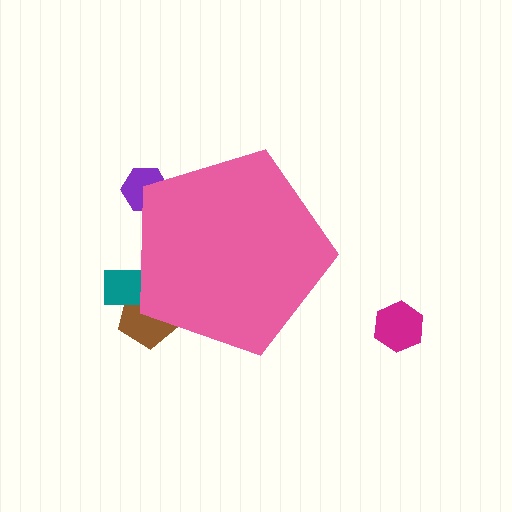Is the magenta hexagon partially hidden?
No, the magenta hexagon is fully visible.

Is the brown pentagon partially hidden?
Yes, the brown pentagon is partially hidden behind the pink pentagon.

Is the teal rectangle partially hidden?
Yes, the teal rectangle is partially hidden behind the pink pentagon.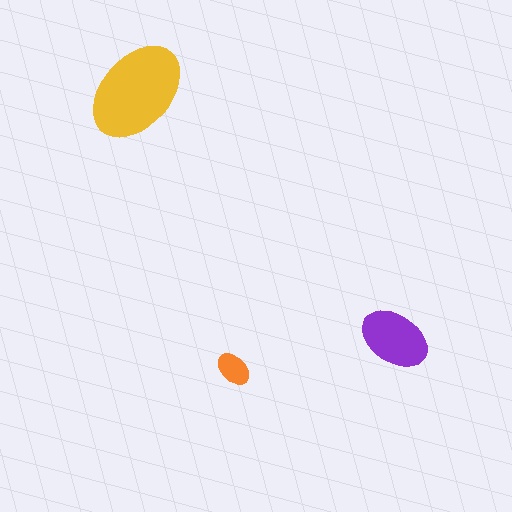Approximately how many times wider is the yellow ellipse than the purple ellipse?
About 1.5 times wider.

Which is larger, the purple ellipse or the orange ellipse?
The purple one.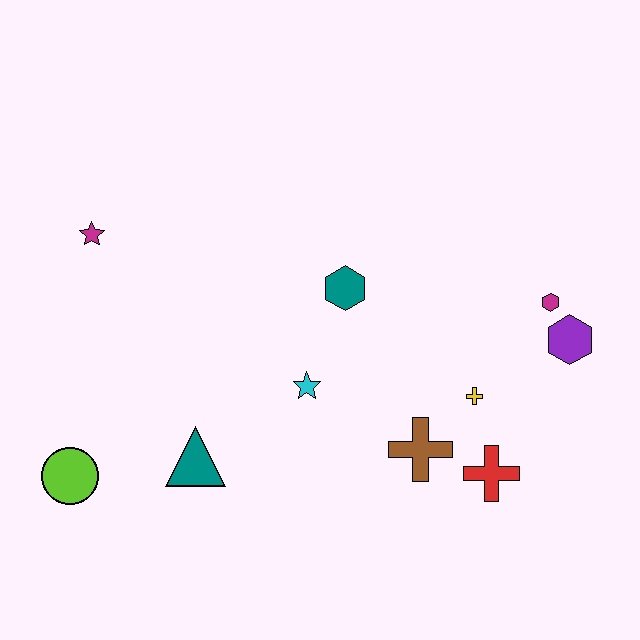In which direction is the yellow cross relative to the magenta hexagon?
The yellow cross is below the magenta hexagon.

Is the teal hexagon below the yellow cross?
No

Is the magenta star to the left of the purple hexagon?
Yes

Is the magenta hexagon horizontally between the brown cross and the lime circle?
No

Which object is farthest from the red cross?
The magenta star is farthest from the red cross.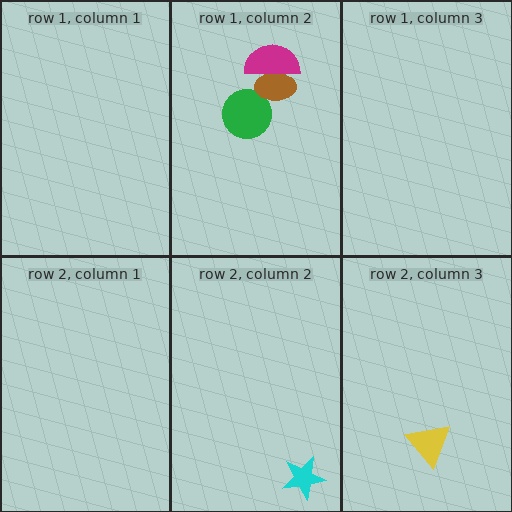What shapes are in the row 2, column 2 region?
The cyan star.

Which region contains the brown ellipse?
The row 1, column 2 region.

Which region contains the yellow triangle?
The row 2, column 3 region.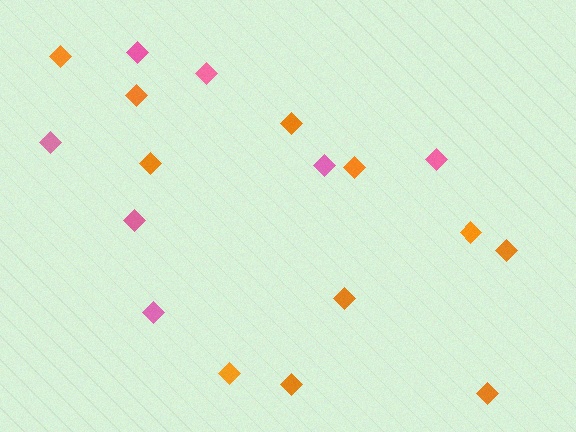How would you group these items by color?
There are 2 groups: one group of pink diamonds (7) and one group of orange diamonds (11).